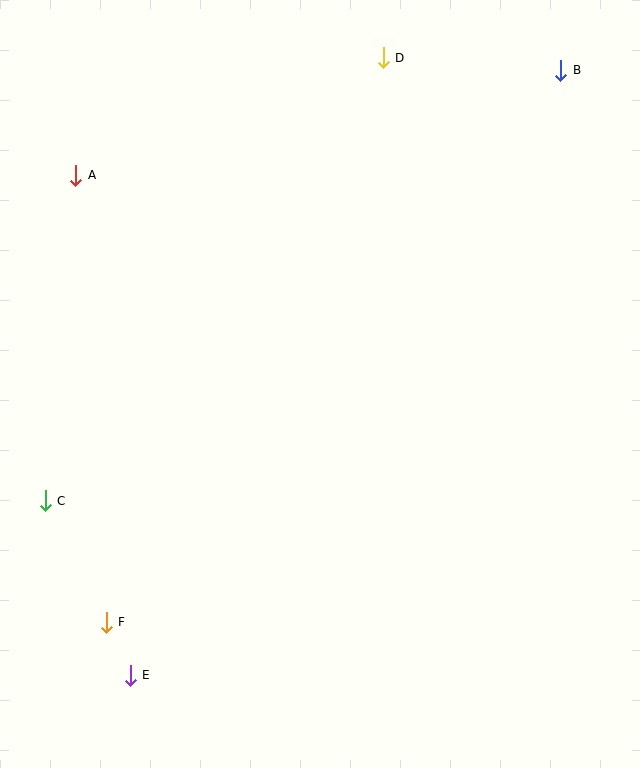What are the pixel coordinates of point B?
Point B is at (561, 70).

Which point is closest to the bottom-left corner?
Point E is closest to the bottom-left corner.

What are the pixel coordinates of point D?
Point D is at (383, 58).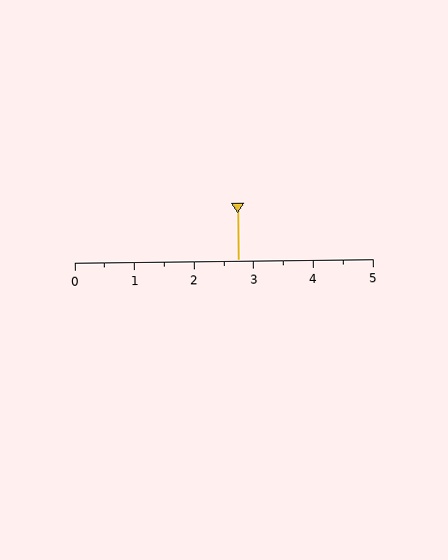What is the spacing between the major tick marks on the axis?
The major ticks are spaced 1 apart.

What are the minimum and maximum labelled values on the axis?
The axis runs from 0 to 5.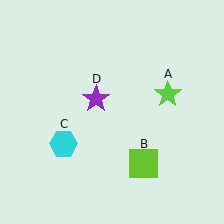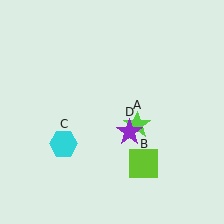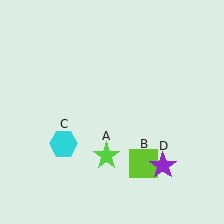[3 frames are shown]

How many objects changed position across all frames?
2 objects changed position: lime star (object A), purple star (object D).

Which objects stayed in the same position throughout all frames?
Lime square (object B) and cyan hexagon (object C) remained stationary.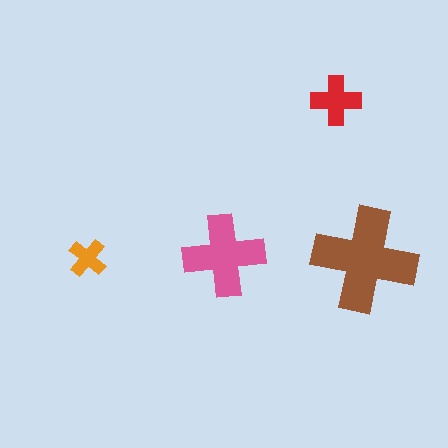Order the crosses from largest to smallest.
the brown one, the pink one, the red one, the orange one.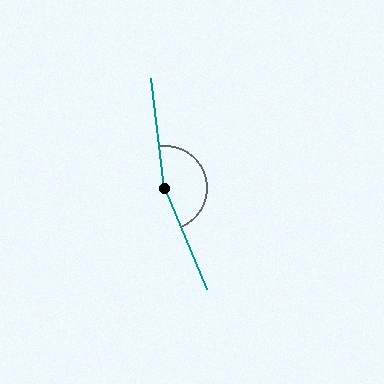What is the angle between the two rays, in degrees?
Approximately 164 degrees.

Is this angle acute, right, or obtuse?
It is obtuse.